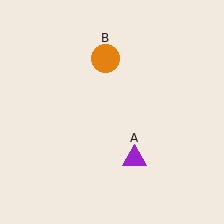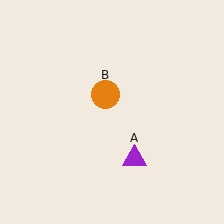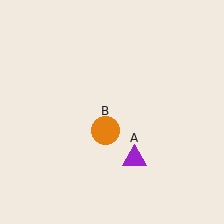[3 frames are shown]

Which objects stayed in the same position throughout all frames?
Purple triangle (object A) remained stationary.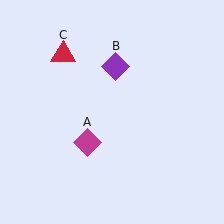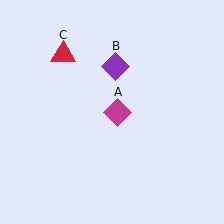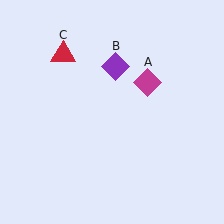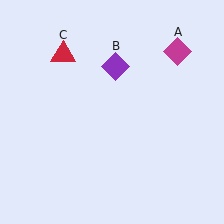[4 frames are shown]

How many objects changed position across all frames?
1 object changed position: magenta diamond (object A).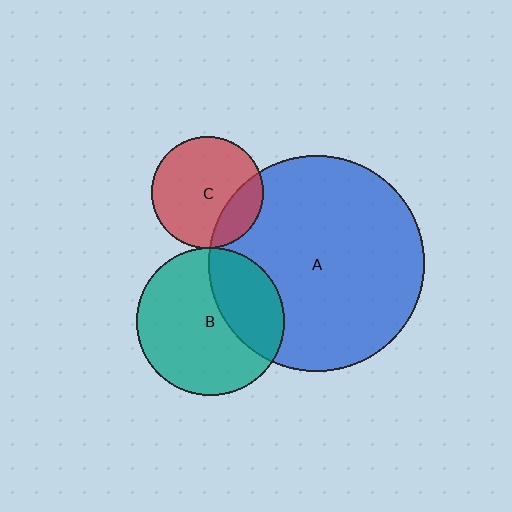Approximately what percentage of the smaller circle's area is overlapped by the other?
Approximately 5%.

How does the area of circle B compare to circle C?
Approximately 1.7 times.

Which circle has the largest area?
Circle A (blue).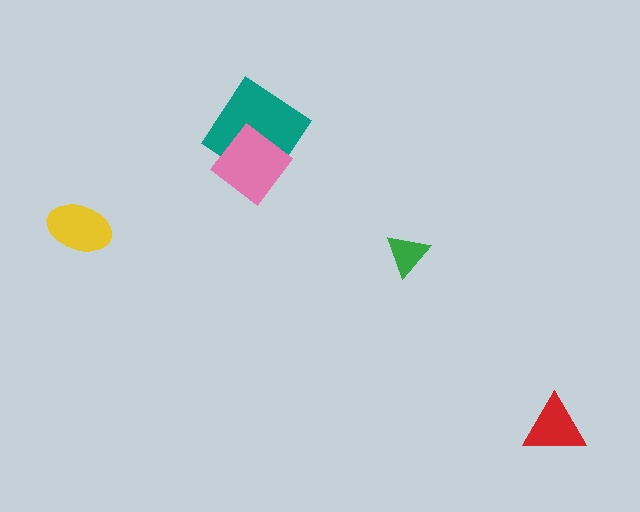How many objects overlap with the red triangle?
0 objects overlap with the red triangle.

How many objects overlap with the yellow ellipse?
0 objects overlap with the yellow ellipse.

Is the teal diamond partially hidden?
Yes, it is partially covered by another shape.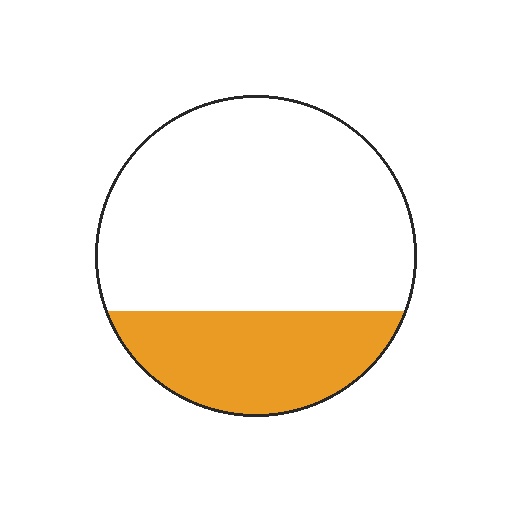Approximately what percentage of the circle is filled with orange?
Approximately 30%.